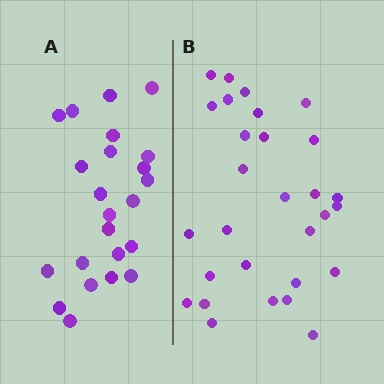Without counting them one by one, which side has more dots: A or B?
Region B (the right region) has more dots.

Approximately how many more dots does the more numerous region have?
Region B has about 6 more dots than region A.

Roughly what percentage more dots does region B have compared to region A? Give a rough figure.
About 25% more.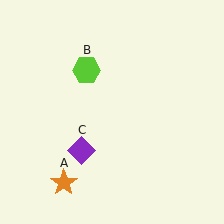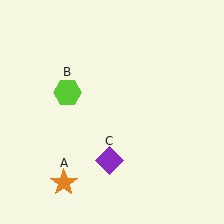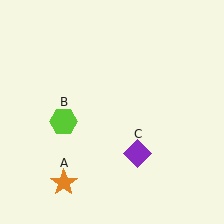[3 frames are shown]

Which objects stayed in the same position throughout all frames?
Orange star (object A) remained stationary.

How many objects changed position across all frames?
2 objects changed position: lime hexagon (object B), purple diamond (object C).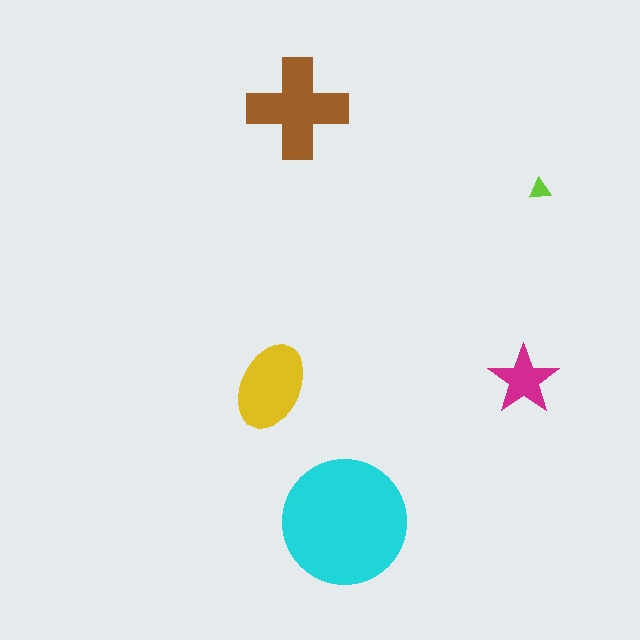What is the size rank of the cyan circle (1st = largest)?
1st.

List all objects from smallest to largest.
The lime triangle, the magenta star, the yellow ellipse, the brown cross, the cyan circle.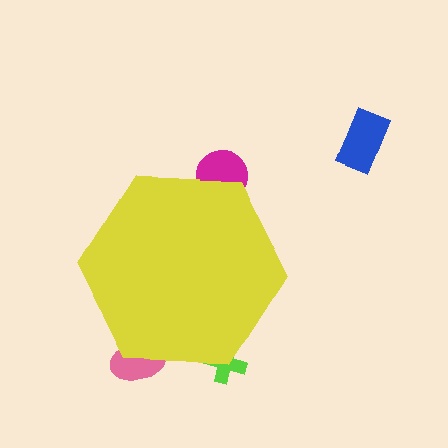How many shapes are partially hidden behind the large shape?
3 shapes are partially hidden.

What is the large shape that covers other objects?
A yellow hexagon.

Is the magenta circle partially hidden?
Yes, the magenta circle is partially hidden behind the yellow hexagon.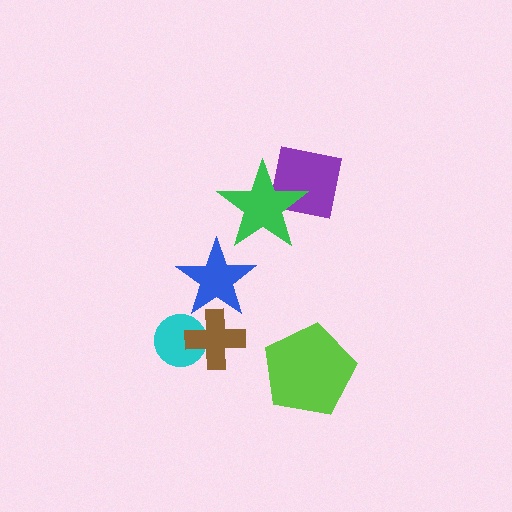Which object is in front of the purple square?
The green star is in front of the purple square.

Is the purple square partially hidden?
Yes, it is partially covered by another shape.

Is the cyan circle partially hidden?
Yes, it is partially covered by another shape.